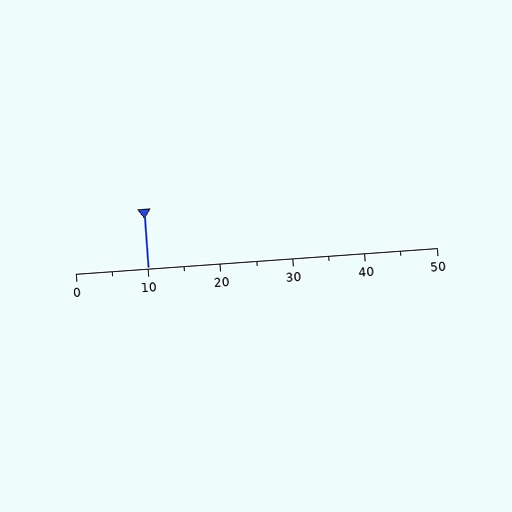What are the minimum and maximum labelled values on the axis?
The axis runs from 0 to 50.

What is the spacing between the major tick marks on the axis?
The major ticks are spaced 10 apart.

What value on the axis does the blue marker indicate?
The marker indicates approximately 10.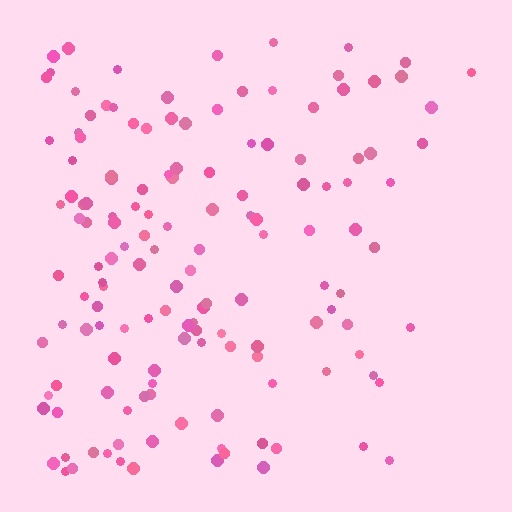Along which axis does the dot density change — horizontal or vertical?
Horizontal.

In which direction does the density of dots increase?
From right to left, with the left side densest.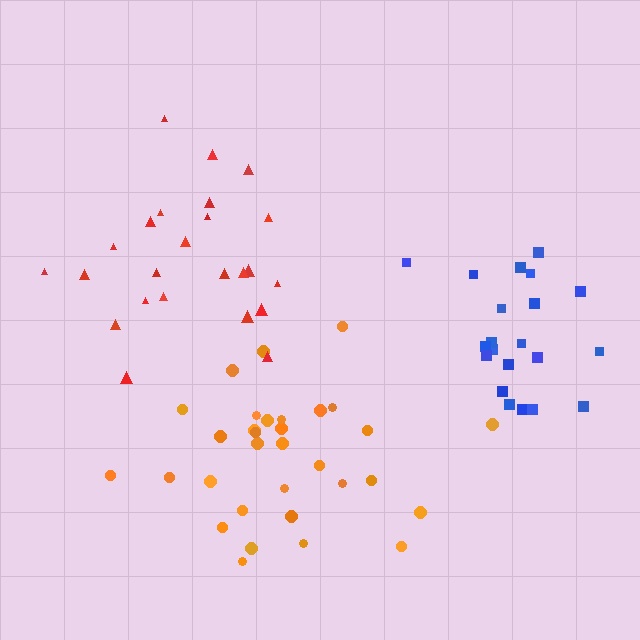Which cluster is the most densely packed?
Blue.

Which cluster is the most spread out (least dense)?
Red.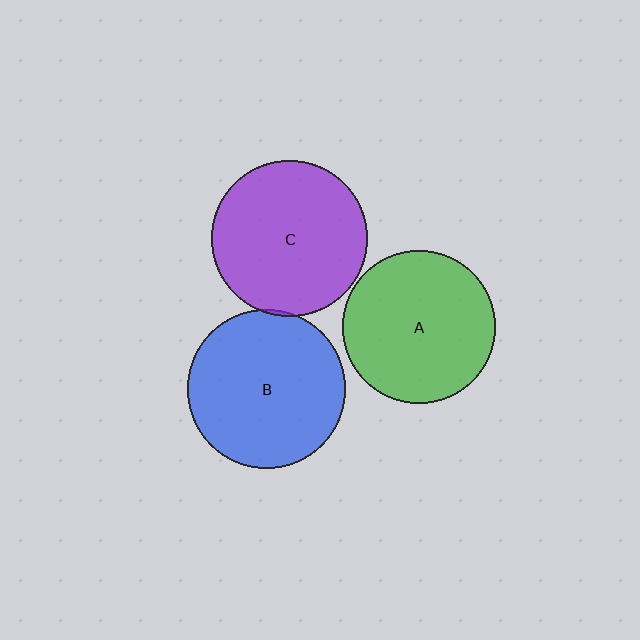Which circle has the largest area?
Circle B (blue).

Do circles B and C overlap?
Yes.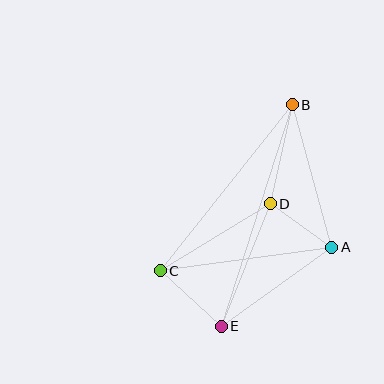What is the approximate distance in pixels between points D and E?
The distance between D and E is approximately 132 pixels.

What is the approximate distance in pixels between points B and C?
The distance between B and C is approximately 212 pixels.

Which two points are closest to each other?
Points A and D are closest to each other.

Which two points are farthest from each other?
Points B and E are farthest from each other.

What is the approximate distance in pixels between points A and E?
The distance between A and E is approximately 136 pixels.